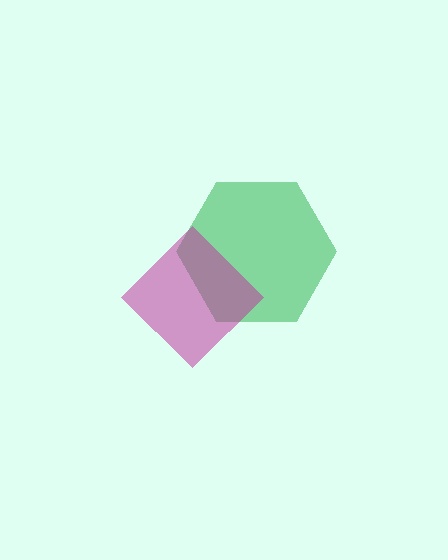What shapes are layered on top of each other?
The layered shapes are: a green hexagon, a magenta diamond.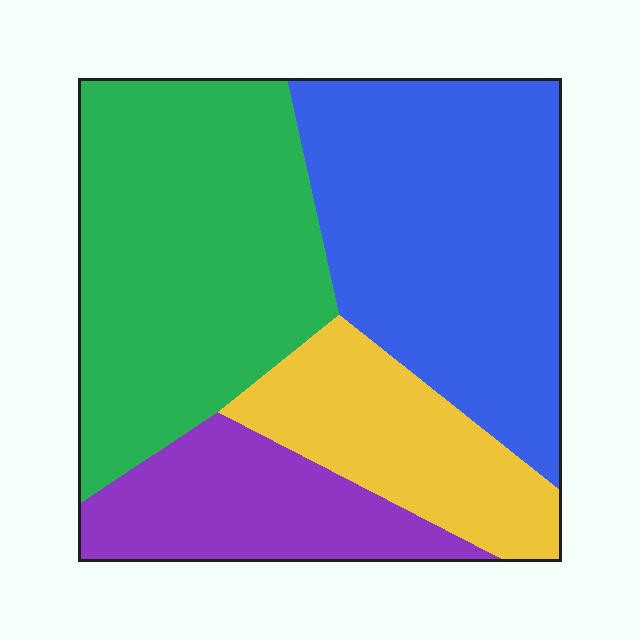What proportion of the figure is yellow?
Yellow covers around 15% of the figure.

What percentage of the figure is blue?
Blue takes up about one third (1/3) of the figure.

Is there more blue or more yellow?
Blue.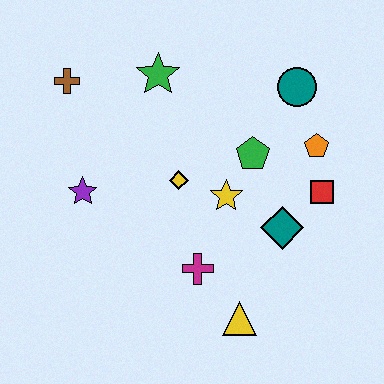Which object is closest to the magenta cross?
The yellow triangle is closest to the magenta cross.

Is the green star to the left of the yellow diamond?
Yes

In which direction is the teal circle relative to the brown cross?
The teal circle is to the right of the brown cross.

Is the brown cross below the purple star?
No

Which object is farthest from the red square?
The brown cross is farthest from the red square.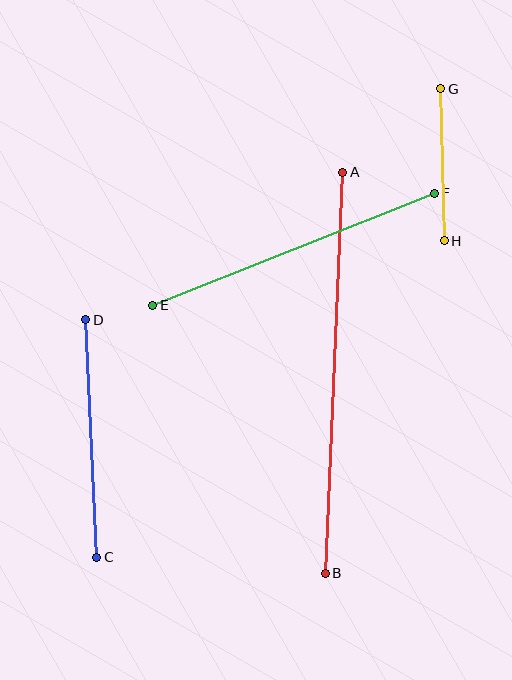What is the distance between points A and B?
The distance is approximately 401 pixels.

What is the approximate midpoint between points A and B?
The midpoint is at approximately (334, 373) pixels.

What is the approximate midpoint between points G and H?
The midpoint is at approximately (442, 165) pixels.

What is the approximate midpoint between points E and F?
The midpoint is at approximately (294, 249) pixels.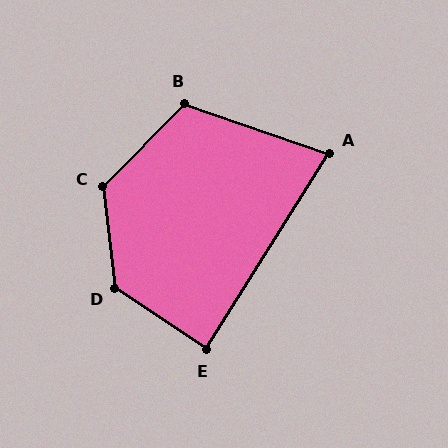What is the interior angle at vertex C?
Approximately 129 degrees (obtuse).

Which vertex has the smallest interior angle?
A, at approximately 77 degrees.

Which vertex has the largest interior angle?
D, at approximately 130 degrees.